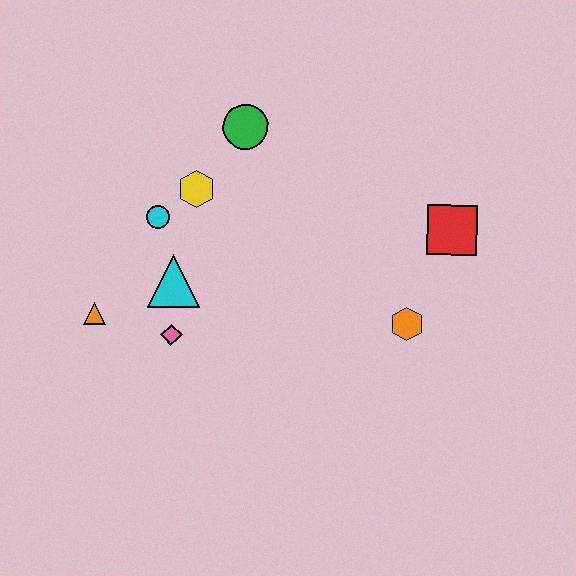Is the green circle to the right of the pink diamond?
Yes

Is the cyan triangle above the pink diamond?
Yes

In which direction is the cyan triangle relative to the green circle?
The cyan triangle is below the green circle.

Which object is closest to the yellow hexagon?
The cyan circle is closest to the yellow hexagon.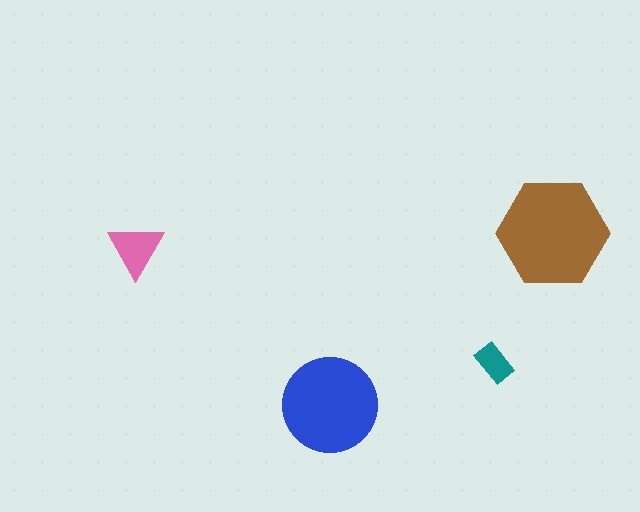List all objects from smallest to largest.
The teal rectangle, the pink triangle, the blue circle, the brown hexagon.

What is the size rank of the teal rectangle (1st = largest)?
4th.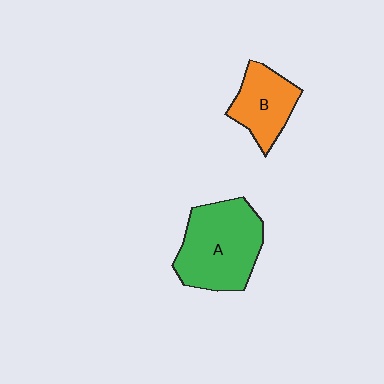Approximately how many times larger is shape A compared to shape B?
Approximately 1.7 times.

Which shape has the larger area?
Shape A (green).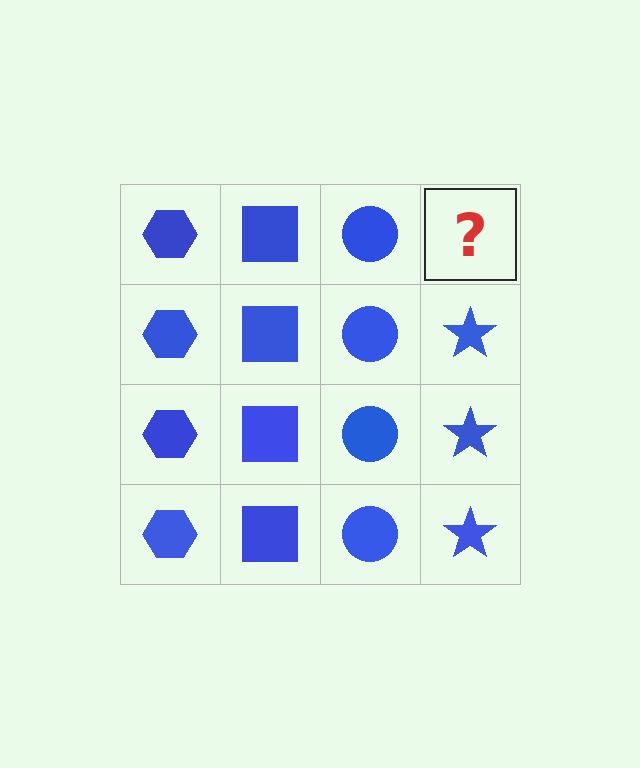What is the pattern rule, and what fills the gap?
The rule is that each column has a consistent shape. The gap should be filled with a blue star.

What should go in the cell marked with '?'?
The missing cell should contain a blue star.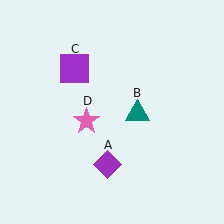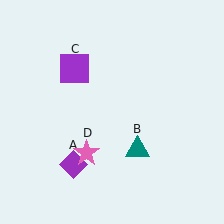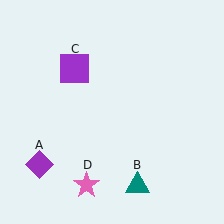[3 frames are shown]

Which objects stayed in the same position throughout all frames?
Purple square (object C) remained stationary.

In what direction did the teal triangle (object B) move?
The teal triangle (object B) moved down.